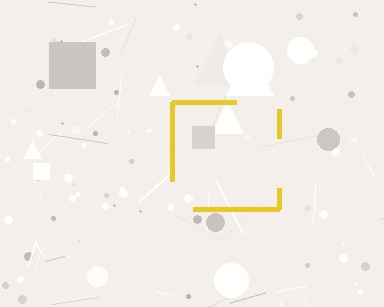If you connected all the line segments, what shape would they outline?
They would outline a square.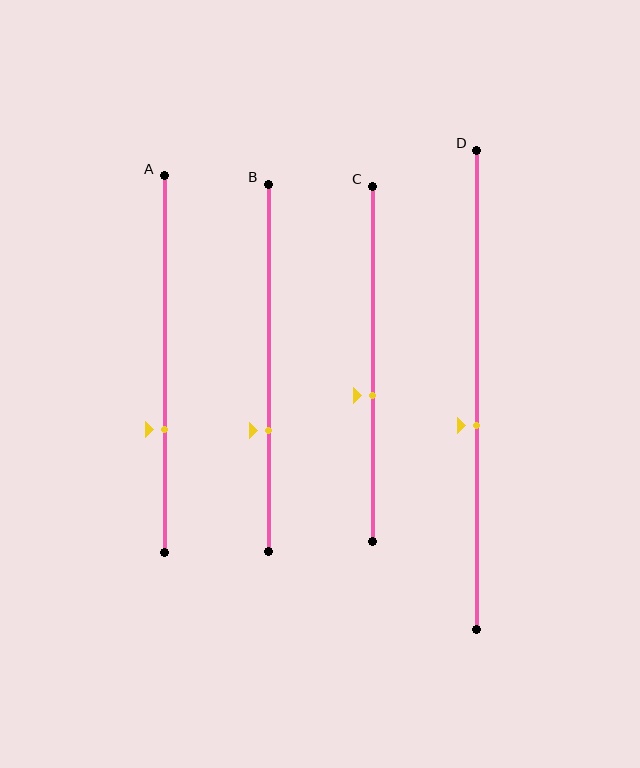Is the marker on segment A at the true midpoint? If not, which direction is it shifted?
No, the marker on segment A is shifted downward by about 17% of the segment length.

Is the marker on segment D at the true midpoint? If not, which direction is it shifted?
No, the marker on segment D is shifted downward by about 7% of the segment length.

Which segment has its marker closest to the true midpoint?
Segment D has its marker closest to the true midpoint.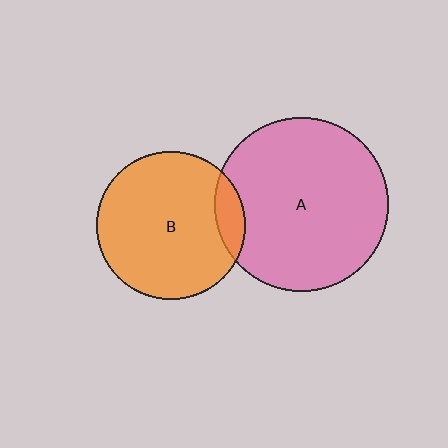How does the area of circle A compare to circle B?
Approximately 1.4 times.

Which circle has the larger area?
Circle A (pink).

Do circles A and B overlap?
Yes.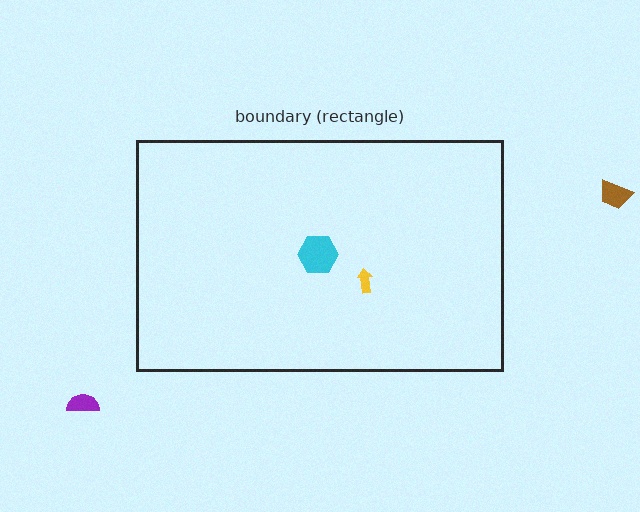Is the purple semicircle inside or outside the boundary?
Outside.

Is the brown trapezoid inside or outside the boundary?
Outside.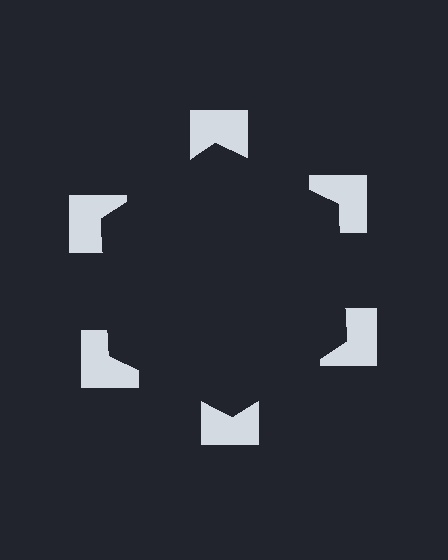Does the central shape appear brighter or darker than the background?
It typically appears slightly darker than the background, even though no actual brightness change is drawn.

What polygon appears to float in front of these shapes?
An illusory hexagon — its edges are inferred from the aligned wedge cuts in the notched squares, not physically drawn.